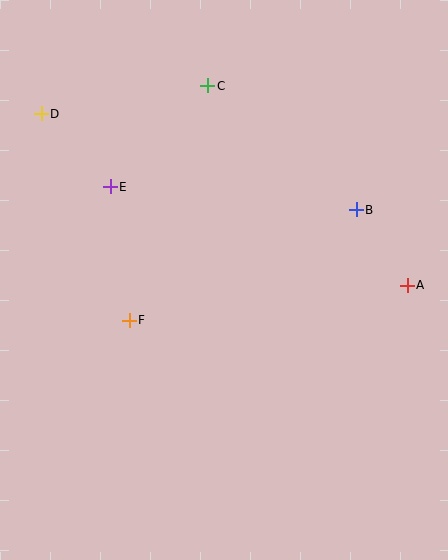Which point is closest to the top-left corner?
Point D is closest to the top-left corner.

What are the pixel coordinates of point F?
Point F is at (129, 320).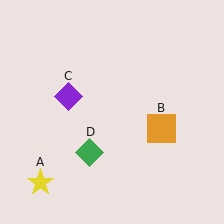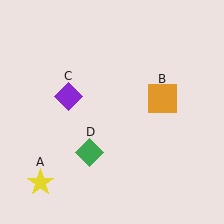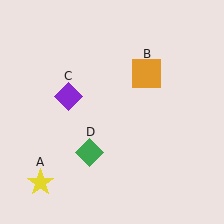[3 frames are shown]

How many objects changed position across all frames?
1 object changed position: orange square (object B).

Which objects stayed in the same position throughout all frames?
Yellow star (object A) and purple diamond (object C) and green diamond (object D) remained stationary.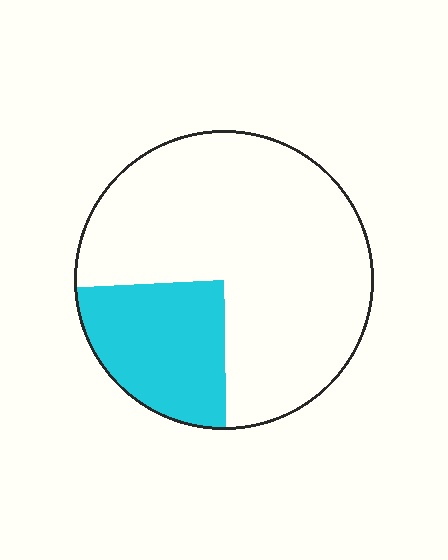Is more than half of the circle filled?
No.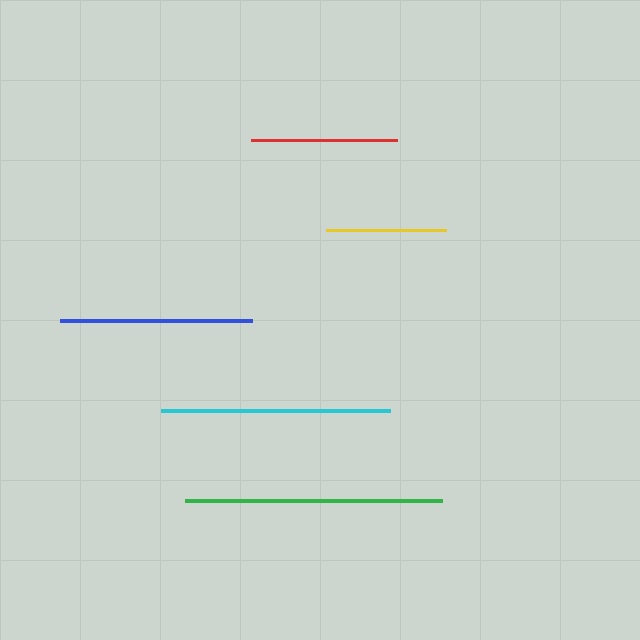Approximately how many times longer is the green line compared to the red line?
The green line is approximately 1.8 times the length of the red line.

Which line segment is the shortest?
The yellow line is the shortest at approximately 120 pixels.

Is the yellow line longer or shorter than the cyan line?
The cyan line is longer than the yellow line.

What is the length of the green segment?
The green segment is approximately 257 pixels long.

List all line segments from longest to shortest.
From longest to shortest: green, cyan, blue, red, yellow.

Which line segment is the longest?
The green line is the longest at approximately 257 pixels.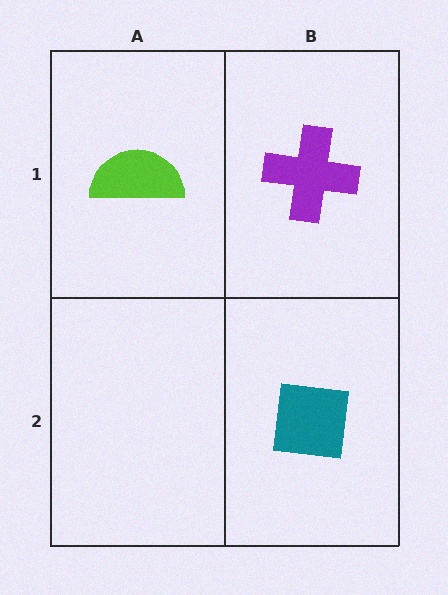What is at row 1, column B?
A purple cross.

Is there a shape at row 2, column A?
No, that cell is empty.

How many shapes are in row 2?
1 shape.